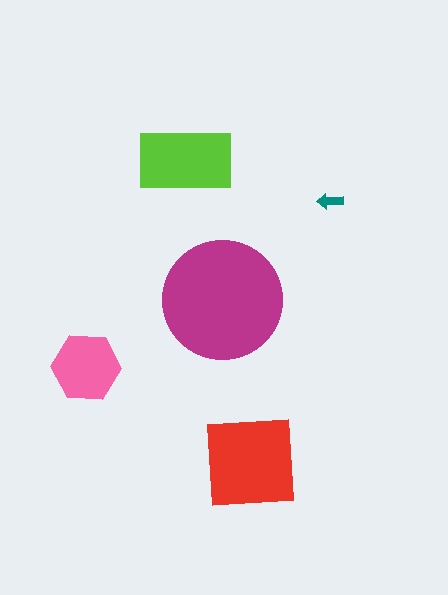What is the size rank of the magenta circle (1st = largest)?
1st.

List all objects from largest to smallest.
The magenta circle, the red square, the lime rectangle, the pink hexagon, the teal arrow.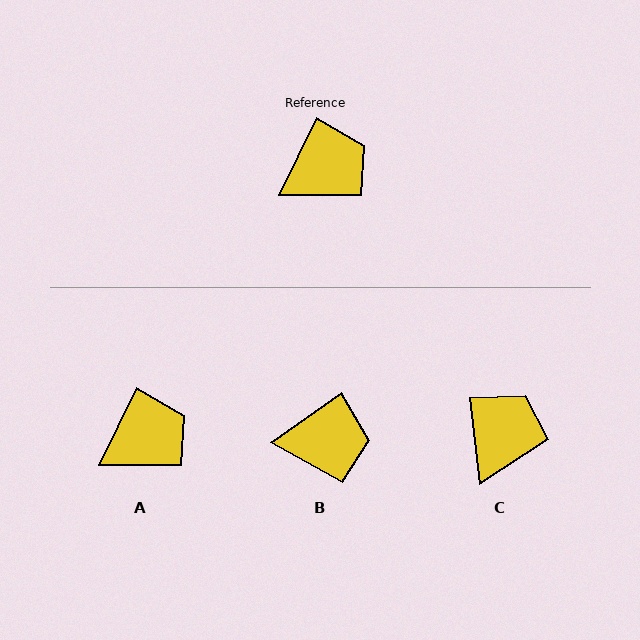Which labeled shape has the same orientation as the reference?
A.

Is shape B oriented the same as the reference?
No, it is off by about 29 degrees.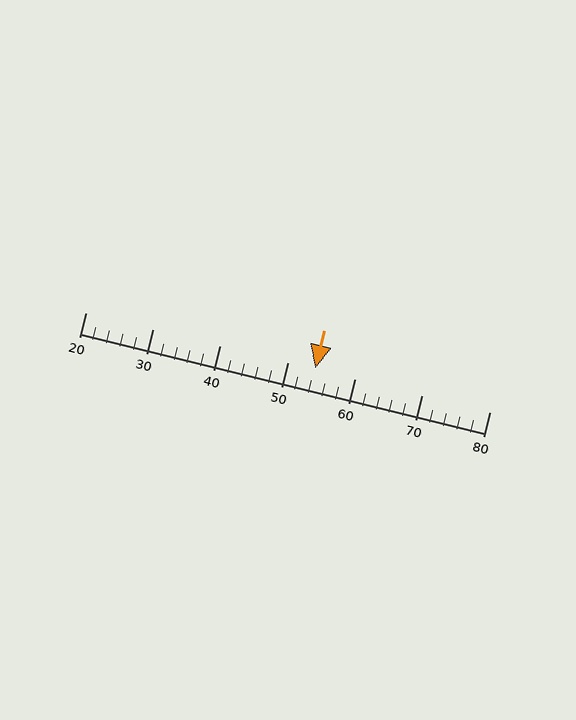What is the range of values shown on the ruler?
The ruler shows values from 20 to 80.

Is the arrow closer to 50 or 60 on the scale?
The arrow is closer to 50.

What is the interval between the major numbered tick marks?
The major tick marks are spaced 10 units apart.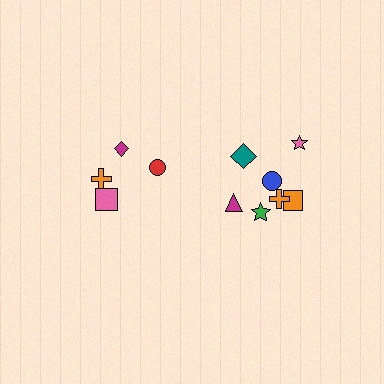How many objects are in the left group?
There are 4 objects.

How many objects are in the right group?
There are 7 objects.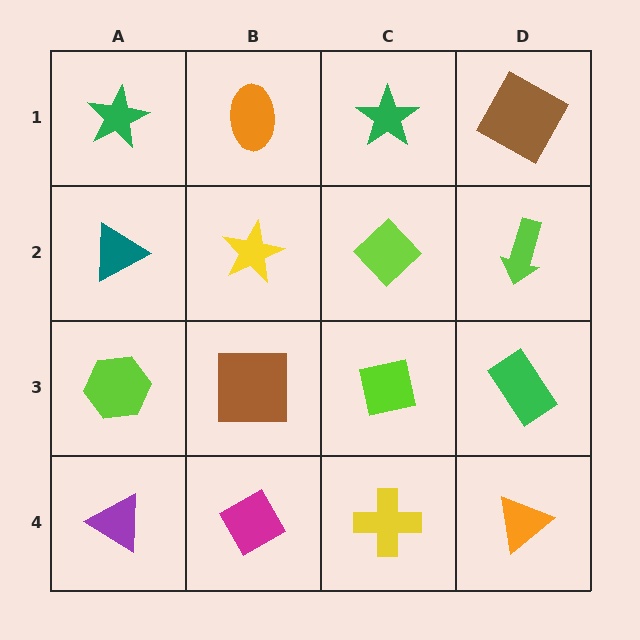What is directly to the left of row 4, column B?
A purple triangle.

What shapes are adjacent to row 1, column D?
A lime arrow (row 2, column D), a green star (row 1, column C).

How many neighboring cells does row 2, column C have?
4.